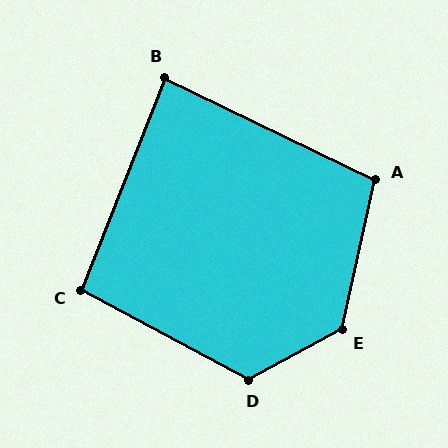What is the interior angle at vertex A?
Approximately 103 degrees (obtuse).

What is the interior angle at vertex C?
Approximately 97 degrees (obtuse).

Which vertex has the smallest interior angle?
B, at approximately 86 degrees.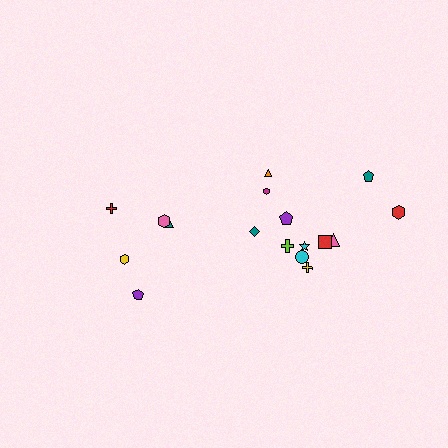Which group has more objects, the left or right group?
The right group.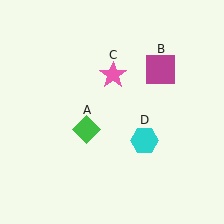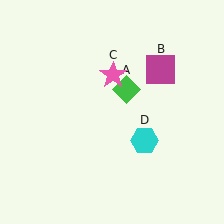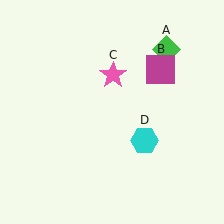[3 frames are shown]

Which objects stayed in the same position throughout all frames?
Magenta square (object B) and pink star (object C) and cyan hexagon (object D) remained stationary.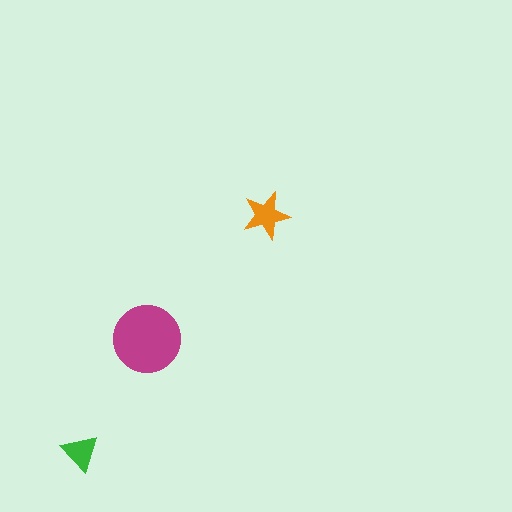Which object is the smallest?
The green triangle.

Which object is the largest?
The magenta circle.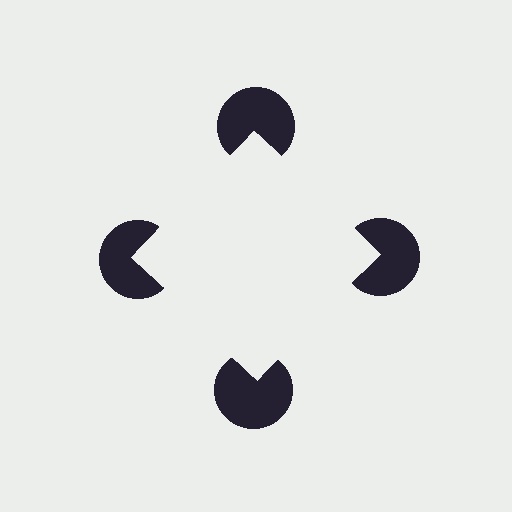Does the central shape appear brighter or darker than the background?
It typically appears slightly brighter than the background, even though no actual brightness change is drawn.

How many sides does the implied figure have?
4 sides.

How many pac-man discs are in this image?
There are 4 — one at each vertex of the illusory square.